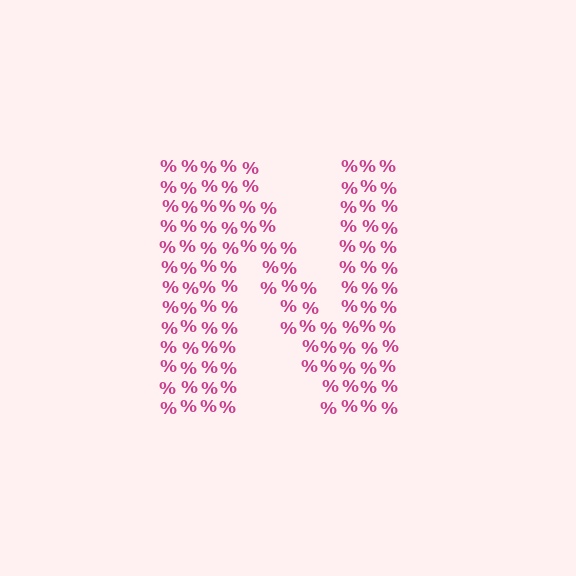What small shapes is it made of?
It is made of small percent signs.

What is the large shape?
The large shape is the letter N.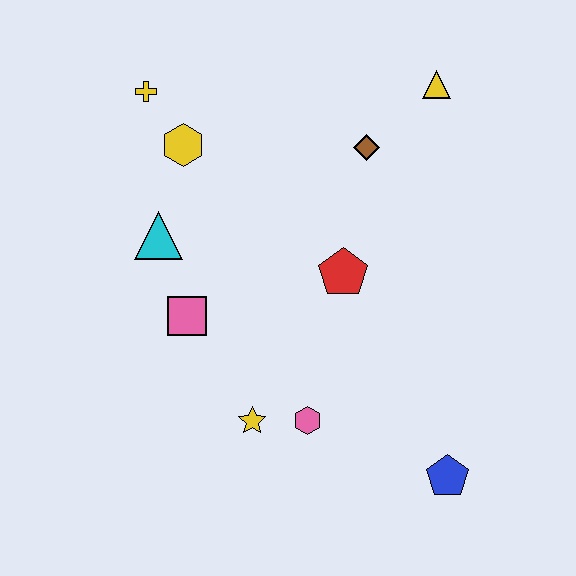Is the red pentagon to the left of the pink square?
No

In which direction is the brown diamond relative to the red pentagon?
The brown diamond is above the red pentagon.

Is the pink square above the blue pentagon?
Yes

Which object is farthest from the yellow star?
The yellow triangle is farthest from the yellow star.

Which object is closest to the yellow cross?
The yellow hexagon is closest to the yellow cross.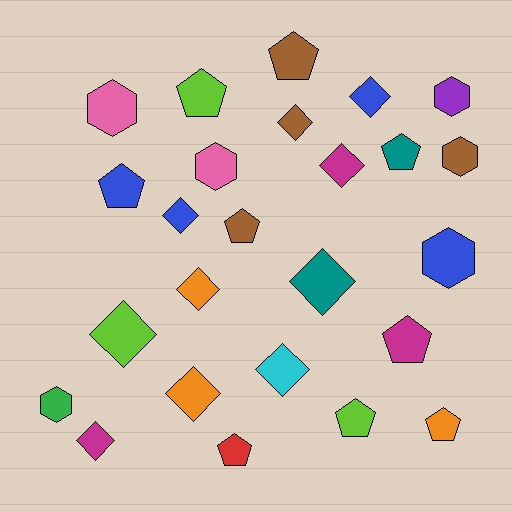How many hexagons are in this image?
There are 6 hexagons.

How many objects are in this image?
There are 25 objects.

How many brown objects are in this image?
There are 4 brown objects.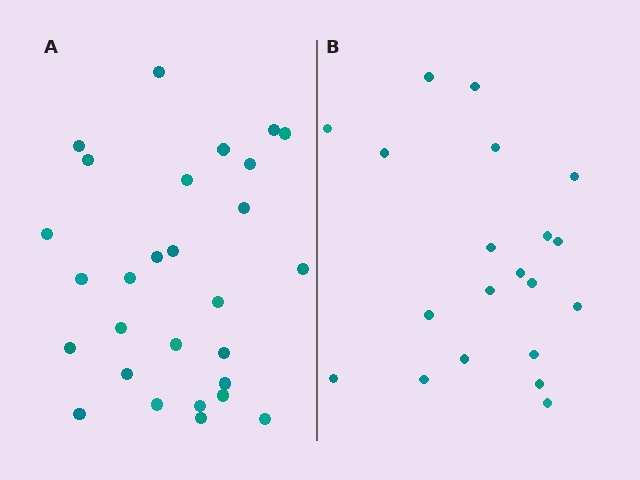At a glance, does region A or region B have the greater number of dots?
Region A (the left region) has more dots.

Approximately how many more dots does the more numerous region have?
Region A has roughly 8 or so more dots than region B.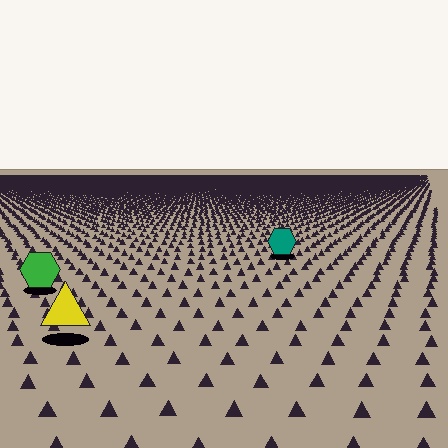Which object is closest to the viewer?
The yellow triangle is closest. The texture marks near it are larger and more spread out.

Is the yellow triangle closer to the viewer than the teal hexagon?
Yes. The yellow triangle is closer — you can tell from the texture gradient: the ground texture is coarser near it.